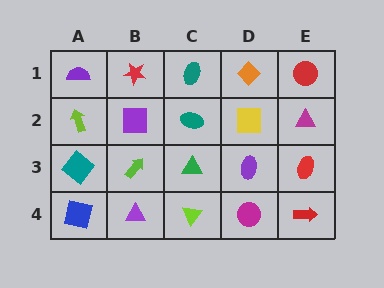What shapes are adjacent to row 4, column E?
A red ellipse (row 3, column E), a magenta circle (row 4, column D).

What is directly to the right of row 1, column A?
A red star.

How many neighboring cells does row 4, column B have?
3.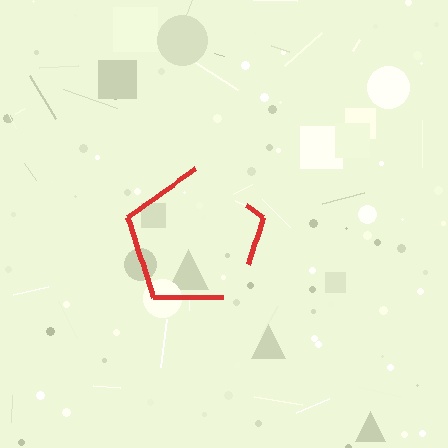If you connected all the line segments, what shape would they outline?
They would outline a pentagon.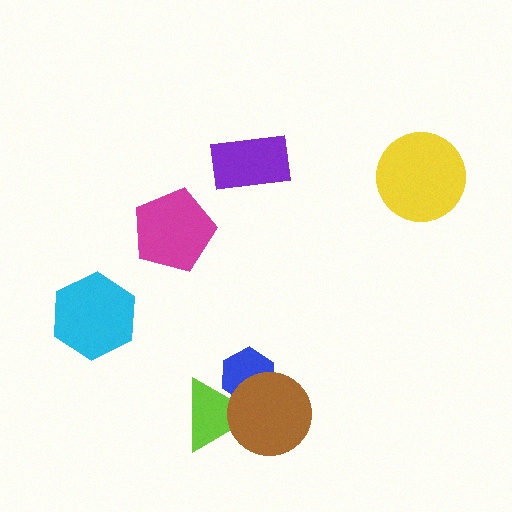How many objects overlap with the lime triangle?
2 objects overlap with the lime triangle.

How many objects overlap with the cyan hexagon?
0 objects overlap with the cyan hexagon.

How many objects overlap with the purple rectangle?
0 objects overlap with the purple rectangle.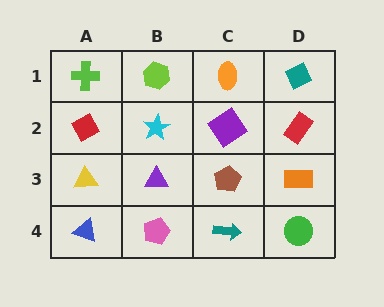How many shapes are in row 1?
4 shapes.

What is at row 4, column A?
A blue triangle.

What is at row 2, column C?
A purple diamond.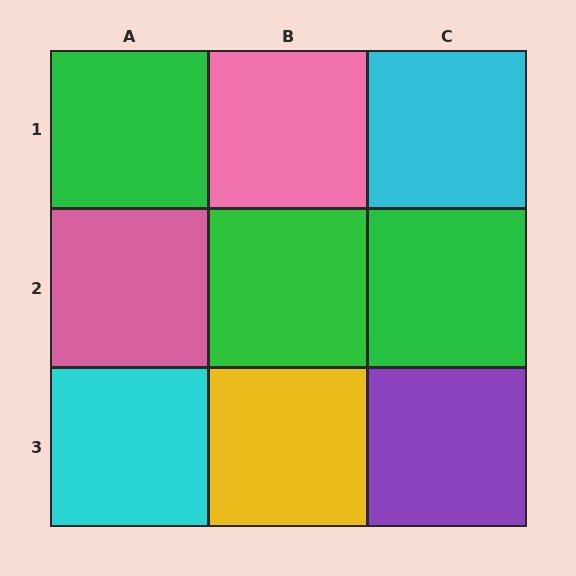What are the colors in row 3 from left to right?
Cyan, yellow, purple.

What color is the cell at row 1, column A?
Green.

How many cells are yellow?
1 cell is yellow.